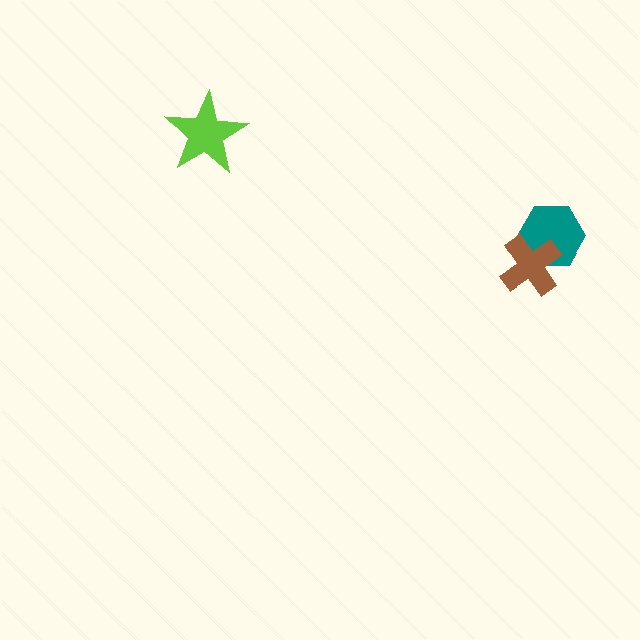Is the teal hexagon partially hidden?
Yes, it is partially covered by another shape.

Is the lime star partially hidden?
No, no other shape covers it.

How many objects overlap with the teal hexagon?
1 object overlaps with the teal hexagon.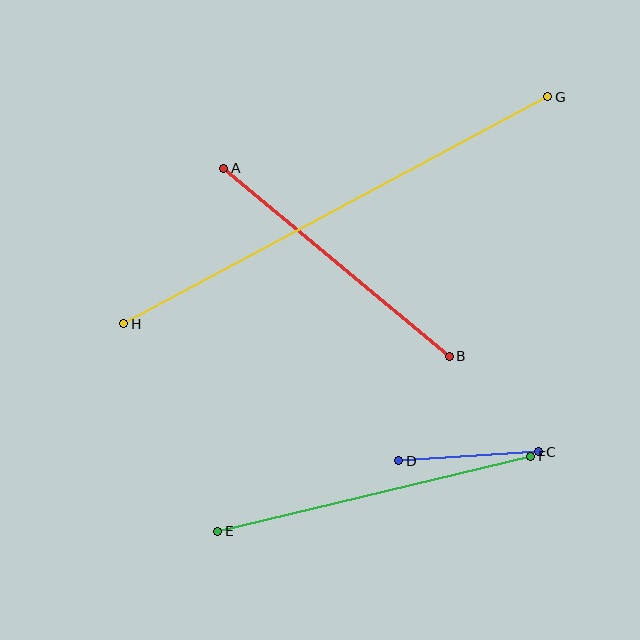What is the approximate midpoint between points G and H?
The midpoint is at approximately (336, 210) pixels.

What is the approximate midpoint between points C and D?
The midpoint is at approximately (469, 456) pixels.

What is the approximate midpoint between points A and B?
The midpoint is at approximately (336, 262) pixels.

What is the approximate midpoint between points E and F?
The midpoint is at approximately (374, 494) pixels.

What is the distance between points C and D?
The distance is approximately 140 pixels.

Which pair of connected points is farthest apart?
Points G and H are farthest apart.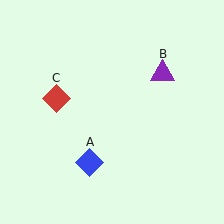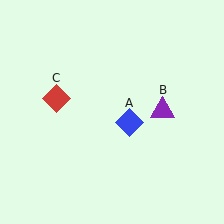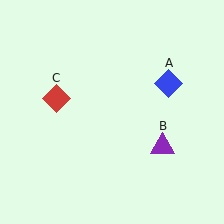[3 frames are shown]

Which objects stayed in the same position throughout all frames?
Red diamond (object C) remained stationary.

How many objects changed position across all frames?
2 objects changed position: blue diamond (object A), purple triangle (object B).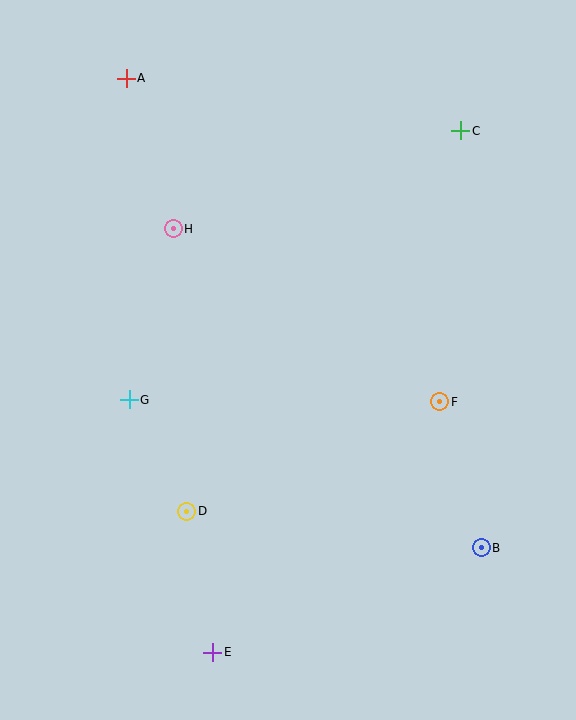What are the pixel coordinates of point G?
Point G is at (129, 400).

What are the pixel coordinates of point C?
Point C is at (461, 131).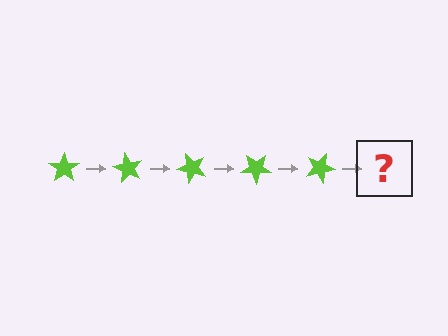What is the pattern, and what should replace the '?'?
The pattern is that the star rotates 60 degrees each step. The '?' should be a lime star rotated 300 degrees.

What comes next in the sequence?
The next element should be a lime star rotated 300 degrees.